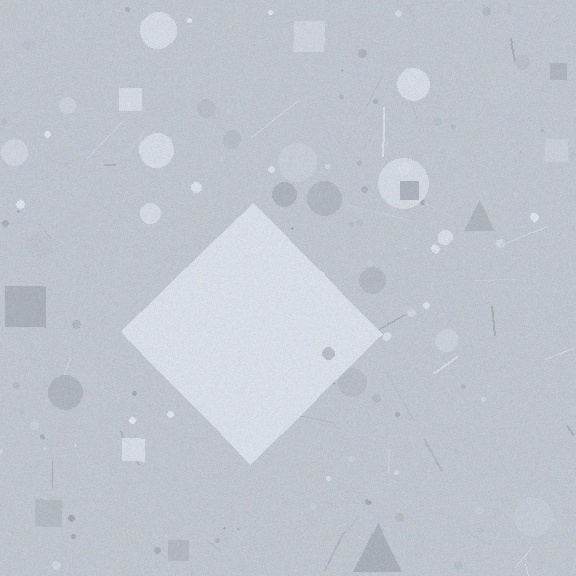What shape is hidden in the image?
A diamond is hidden in the image.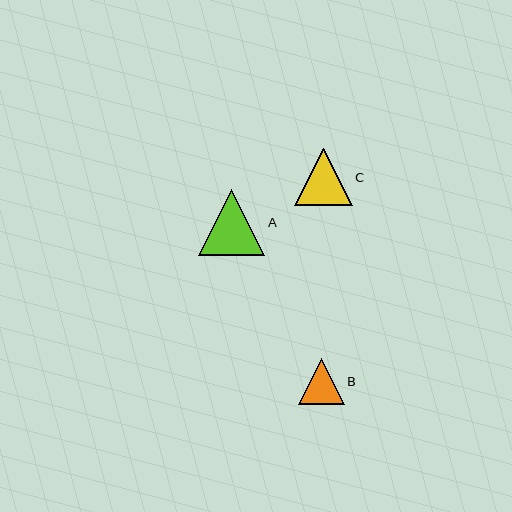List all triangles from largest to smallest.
From largest to smallest: A, C, B.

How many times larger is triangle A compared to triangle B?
Triangle A is approximately 1.5 times the size of triangle B.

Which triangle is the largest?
Triangle A is the largest with a size of approximately 67 pixels.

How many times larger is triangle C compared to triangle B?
Triangle C is approximately 1.3 times the size of triangle B.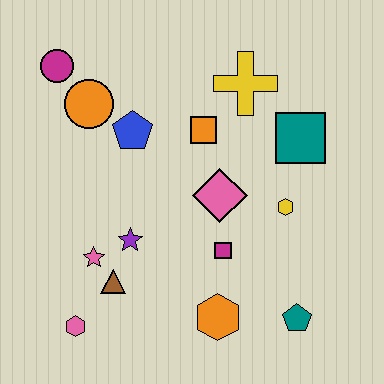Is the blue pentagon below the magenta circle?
Yes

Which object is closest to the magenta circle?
The orange circle is closest to the magenta circle.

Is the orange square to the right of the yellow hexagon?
No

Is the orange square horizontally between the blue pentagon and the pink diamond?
Yes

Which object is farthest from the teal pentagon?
The magenta circle is farthest from the teal pentagon.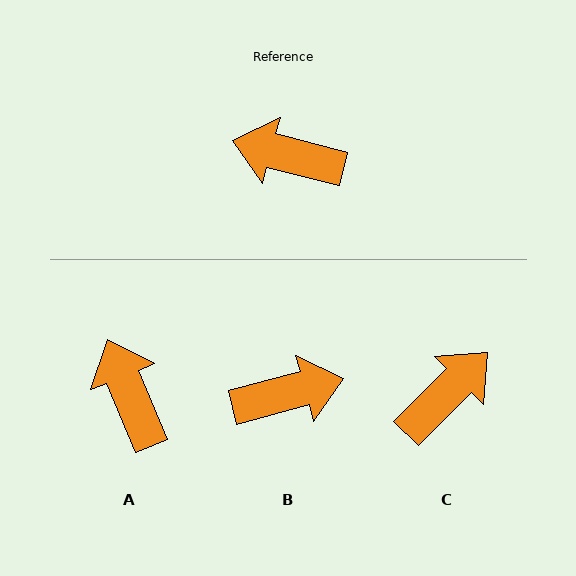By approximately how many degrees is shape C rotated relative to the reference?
Approximately 121 degrees clockwise.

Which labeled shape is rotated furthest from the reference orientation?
B, about 151 degrees away.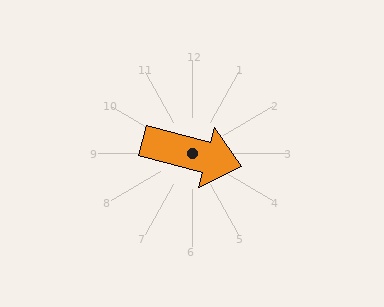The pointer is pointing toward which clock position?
Roughly 4 o'clock.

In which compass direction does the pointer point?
East.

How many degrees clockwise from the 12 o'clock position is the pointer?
Approximately 105 degrees.